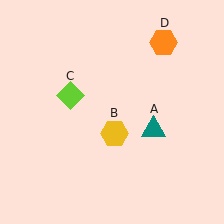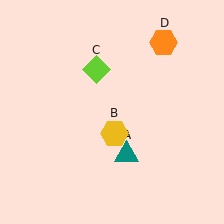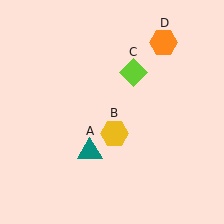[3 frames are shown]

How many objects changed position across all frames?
2 objects changed position: teal triangle (object A), lime diamond (object C).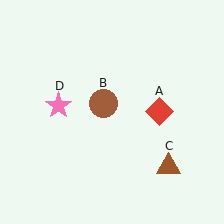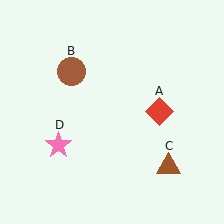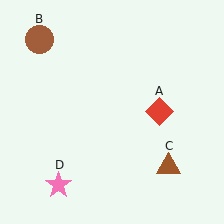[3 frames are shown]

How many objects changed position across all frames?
2 objects changed position: brown circle (object B), pink star (object D).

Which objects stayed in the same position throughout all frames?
Red diamond (object A) and brown triangle (object C) remained stationary.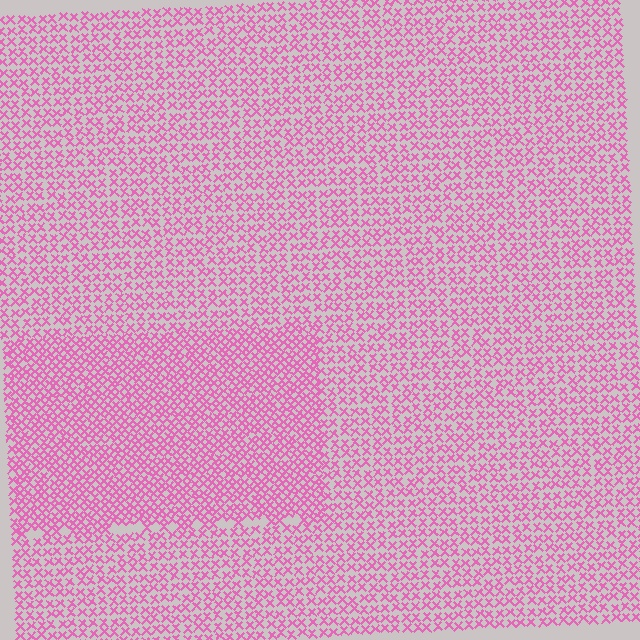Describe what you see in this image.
The image contains small pink elements arranged at two different densities. A rectangle-shaped region is visible where the elements are more densely packed than the surrounding area.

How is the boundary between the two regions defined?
The boundary is defined by a change in element density (approximately 1.6x ratio). All elements are the same color, size, and shape.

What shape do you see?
I see a rectangle.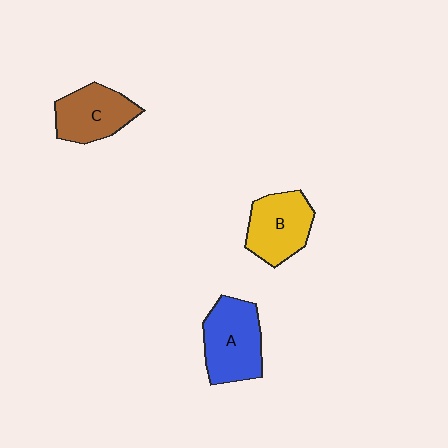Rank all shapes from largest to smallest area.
From largest to smallest: A (blue), B (yellow), C (brown).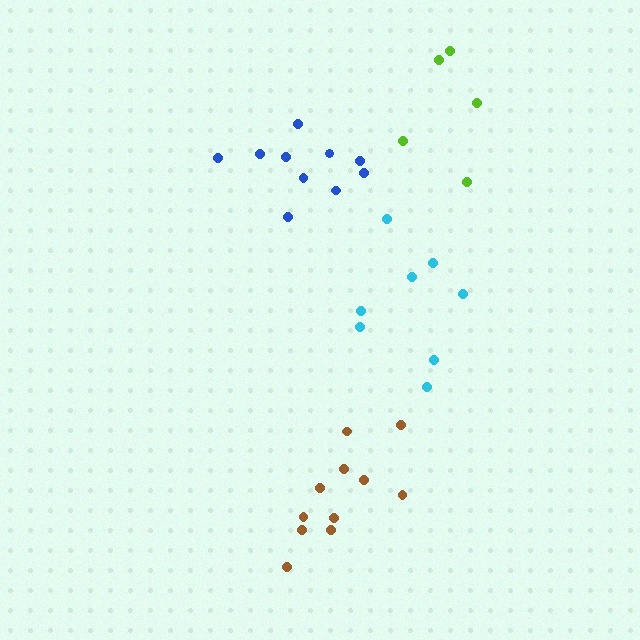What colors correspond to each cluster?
The clusters are colored: lime, blue, cyan, brown.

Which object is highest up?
The lime cluster is topmost.